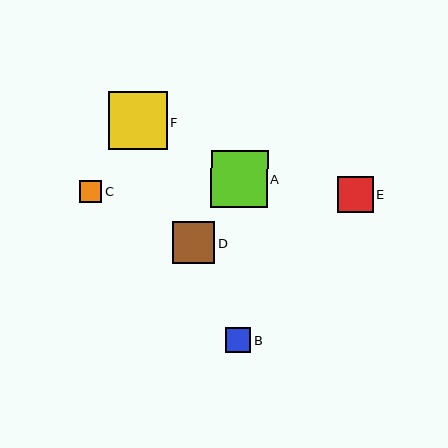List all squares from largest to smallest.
From largest to smallest: F, A, D, E, B, C.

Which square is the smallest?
Square C is the smallest with a size of approximately 22 pixels.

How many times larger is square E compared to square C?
Square E is approximately 1.6 times the size of square C.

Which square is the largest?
Square F is the largest with a size of approximately 58 pixels.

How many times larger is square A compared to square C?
Square A is approximately 2.6 times the size of square C.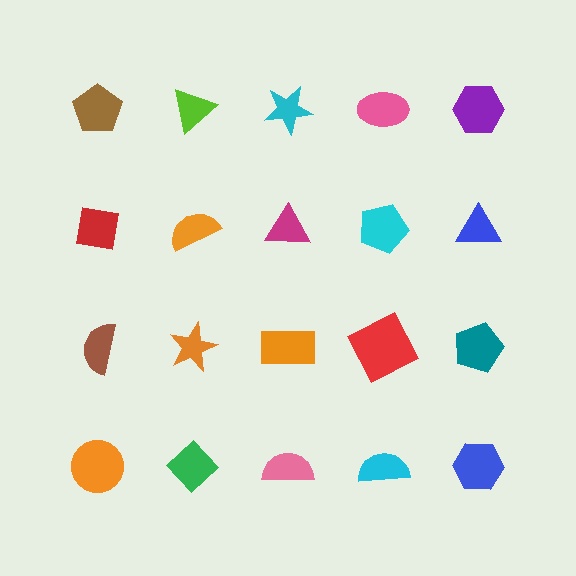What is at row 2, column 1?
A red square.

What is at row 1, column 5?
A purple hexagon.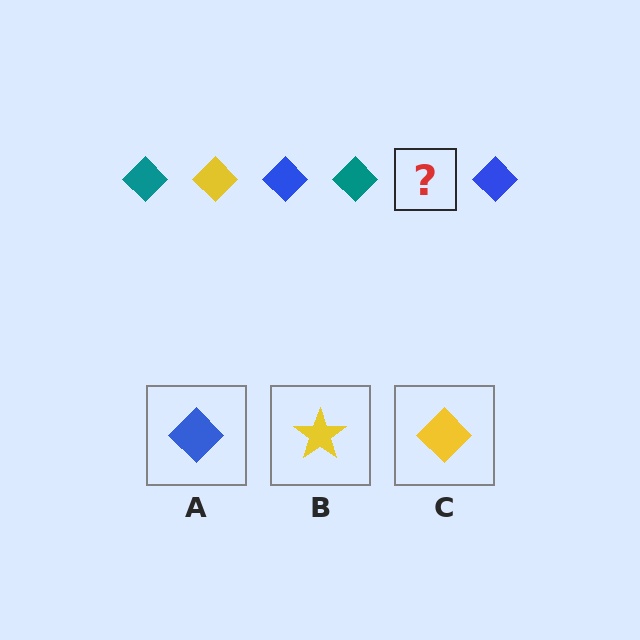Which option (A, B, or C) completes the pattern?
C.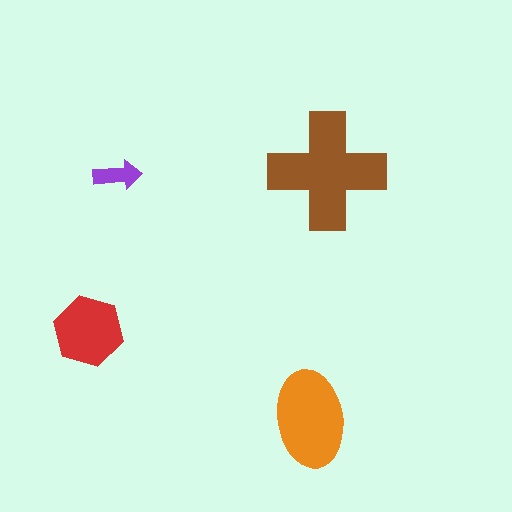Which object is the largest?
The brown cross.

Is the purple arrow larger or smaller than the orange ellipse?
Smaller.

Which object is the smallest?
The purple arrow.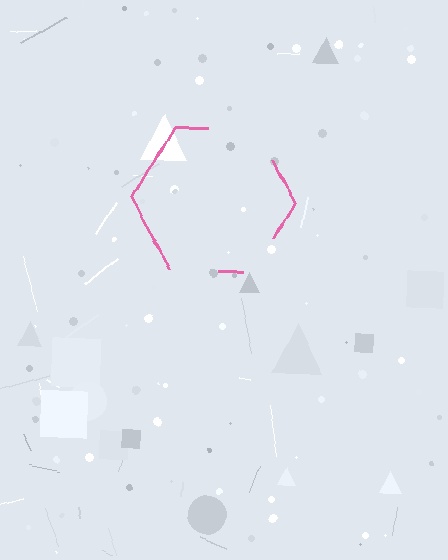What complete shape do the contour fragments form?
The contour fragments form a hexagon.